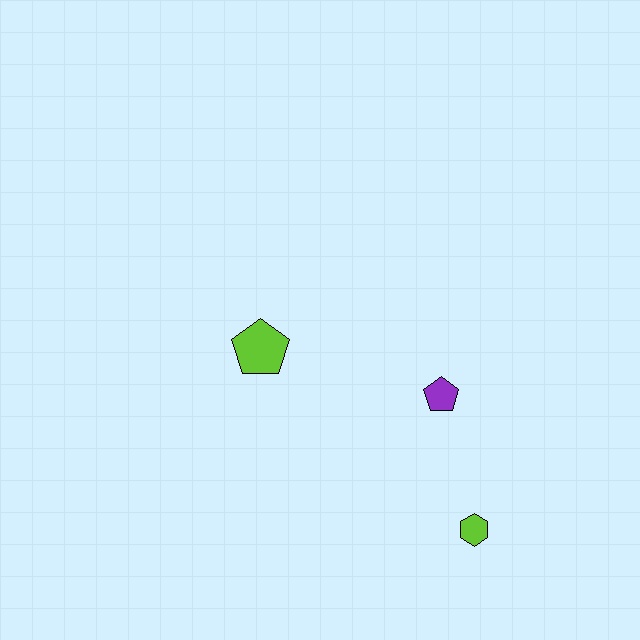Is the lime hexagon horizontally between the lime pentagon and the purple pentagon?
No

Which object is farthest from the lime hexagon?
The lime pentagon is farthest from the lime hexagon.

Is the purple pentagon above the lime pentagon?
No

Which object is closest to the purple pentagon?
The lime hexagon is closest to the purple pentagon.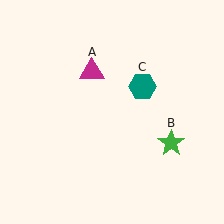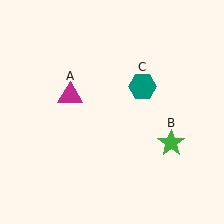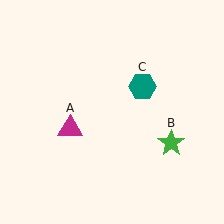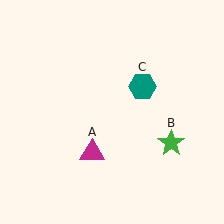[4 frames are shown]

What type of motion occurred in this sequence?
The magenta triangle (object A) rotated counterclockwise around the center of the scene.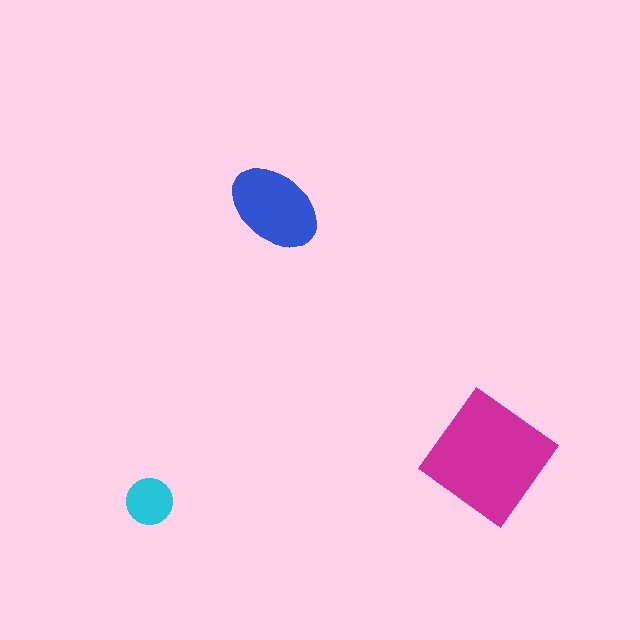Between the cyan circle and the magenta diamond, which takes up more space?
The magenta diamond.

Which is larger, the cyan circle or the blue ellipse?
The blue ellipse.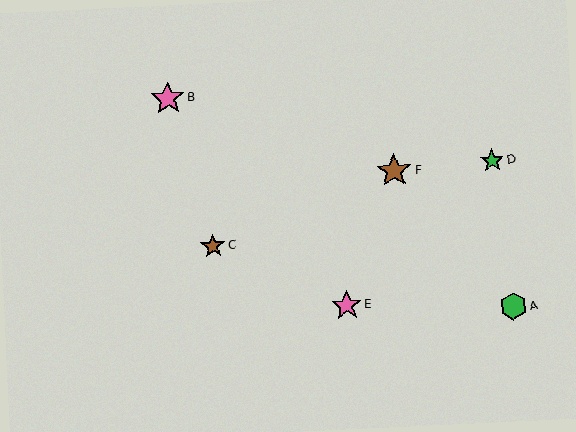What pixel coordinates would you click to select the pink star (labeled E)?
Click at (347, 305) to select the pink star E.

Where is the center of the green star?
The center of the green star is at (492, 161).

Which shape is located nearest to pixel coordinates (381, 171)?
The brown star (labeled F) at (394, 171) is nearest to that location.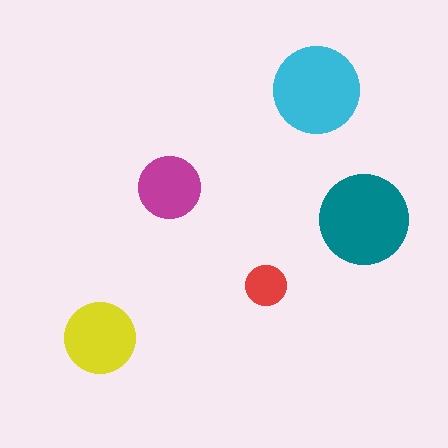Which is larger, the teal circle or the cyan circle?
The teal one.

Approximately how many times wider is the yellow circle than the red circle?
About 2 times wider.